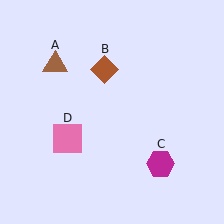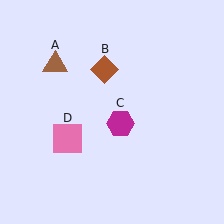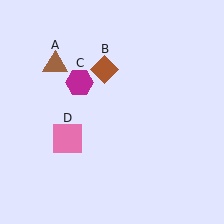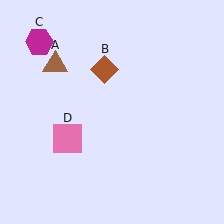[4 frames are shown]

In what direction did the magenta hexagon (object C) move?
The magenta hexagon (object C) moved up and to the left.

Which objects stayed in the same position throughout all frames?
Brown triangle (object A) and brown diamond (object B) and pink square (object D) remained stationary.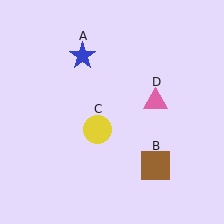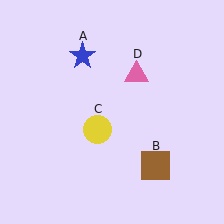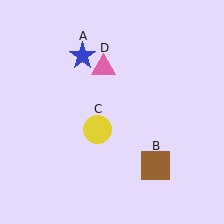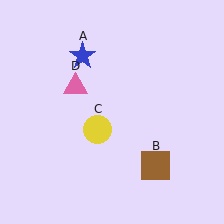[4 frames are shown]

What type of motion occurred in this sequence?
The pink triangle (object D) rotated counterclockwise around the center of the scene.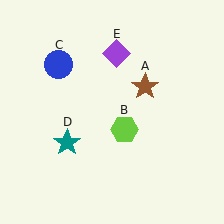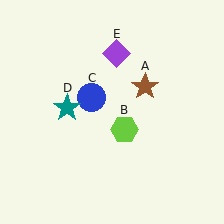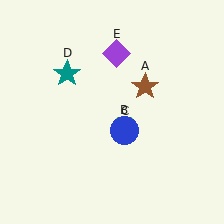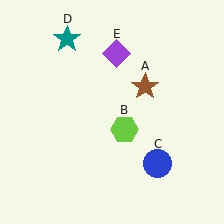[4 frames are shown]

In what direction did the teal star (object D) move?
The teal star (object D) moved up.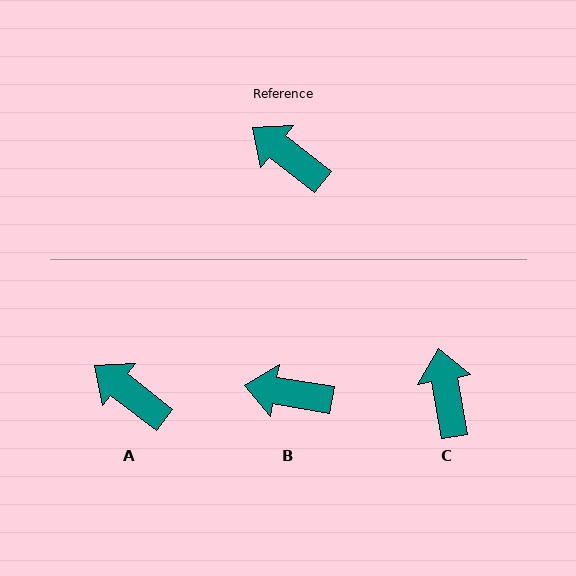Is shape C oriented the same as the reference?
No, it is off by about 42 degrees.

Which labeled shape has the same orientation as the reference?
A.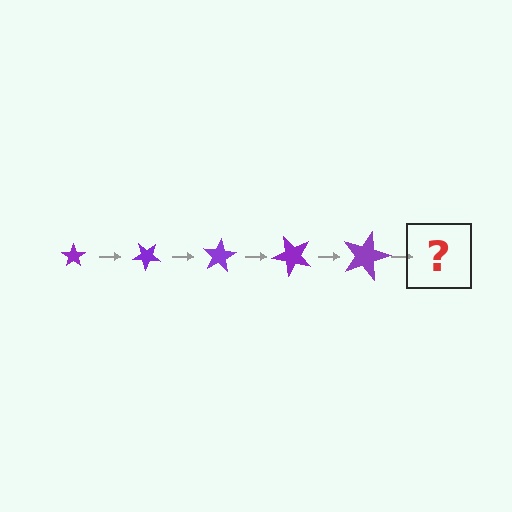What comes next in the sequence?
The next element should be a star, larger than the previous one and rotated 200 degrees from the start.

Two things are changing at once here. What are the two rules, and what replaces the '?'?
The two rules are that the star grows larger each step and it rotates 40 degrees each step. The '?' should be a star, larger than the previous one and rotated 200 degrees from the start.